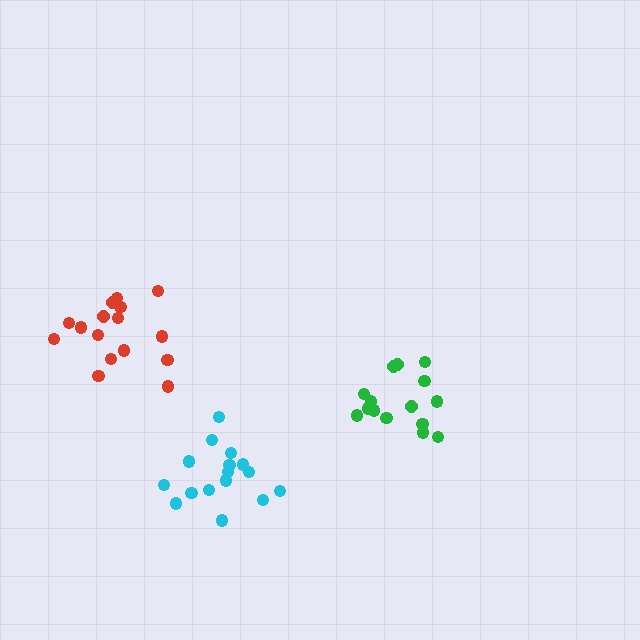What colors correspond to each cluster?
The clusters are colored: red, green, cyan.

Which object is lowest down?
The cyan cluster is bottommost.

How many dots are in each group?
Group 1: 17 dots, Group 2: 16 dots, Group 3: 16 dots (49 total).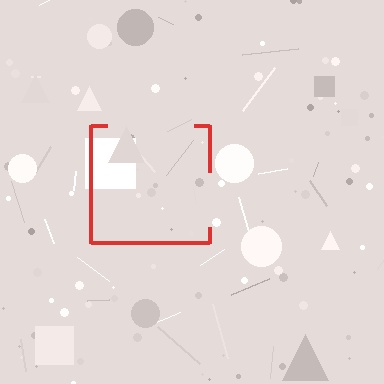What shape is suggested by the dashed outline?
The dashed outline suggests a square.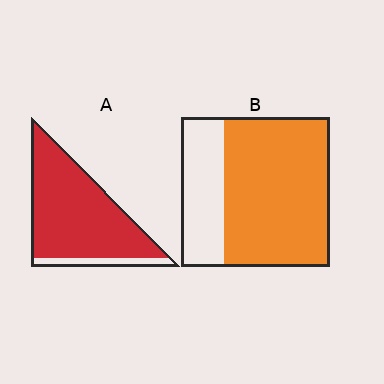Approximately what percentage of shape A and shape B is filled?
A is approximately 90% and B is approximately 70%.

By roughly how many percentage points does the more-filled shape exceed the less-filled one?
By roughly 15 percentage points (A over B).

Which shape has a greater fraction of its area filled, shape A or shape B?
Shape A.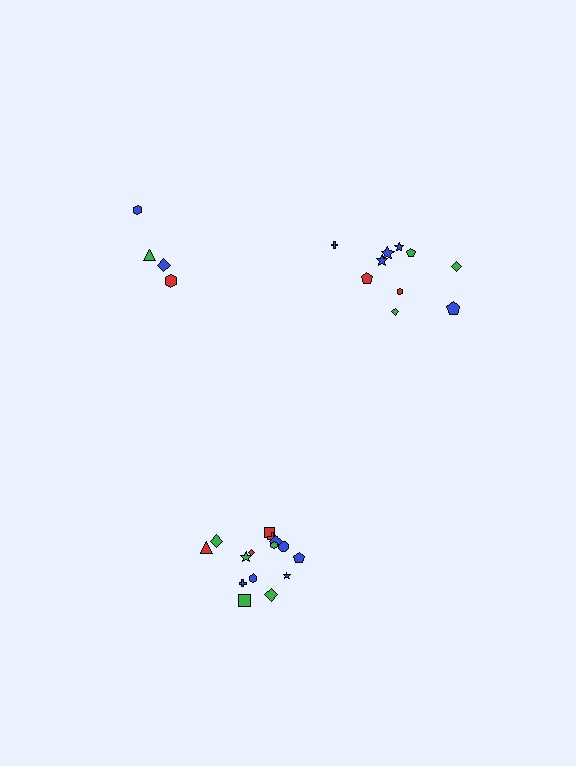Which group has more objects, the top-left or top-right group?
The top-right group.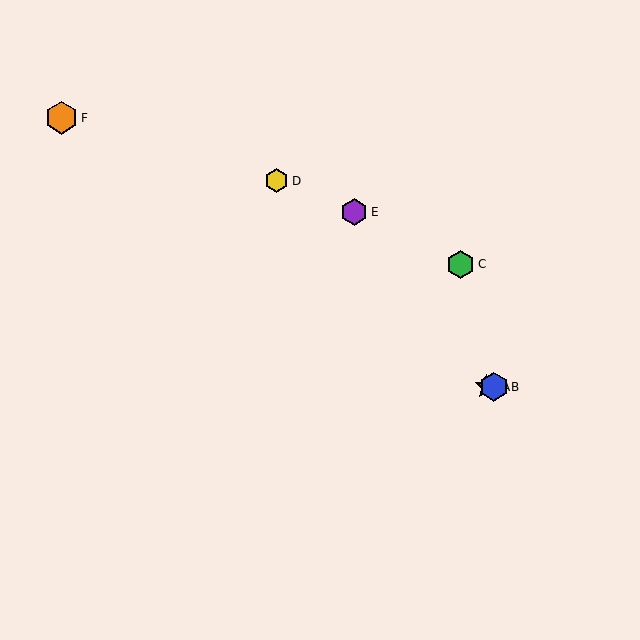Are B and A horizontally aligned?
Yes, both are at y≈387.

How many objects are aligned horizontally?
2 objects (A, B) are aligned horizontally.